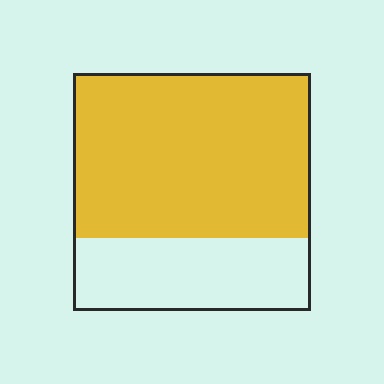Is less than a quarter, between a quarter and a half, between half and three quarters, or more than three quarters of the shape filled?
Between half and three quarters.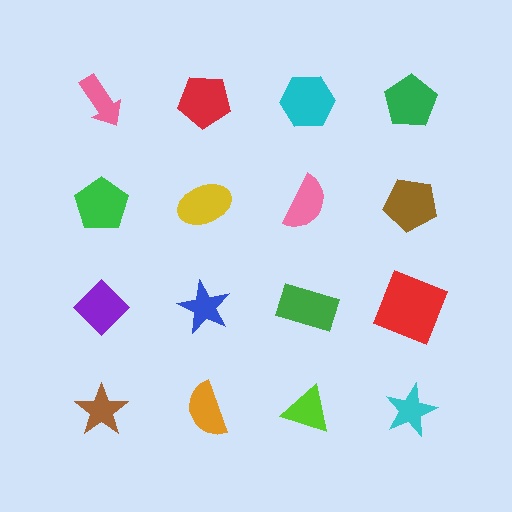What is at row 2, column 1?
A green pentagon.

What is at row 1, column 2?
A red pentagon.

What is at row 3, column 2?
A blue star.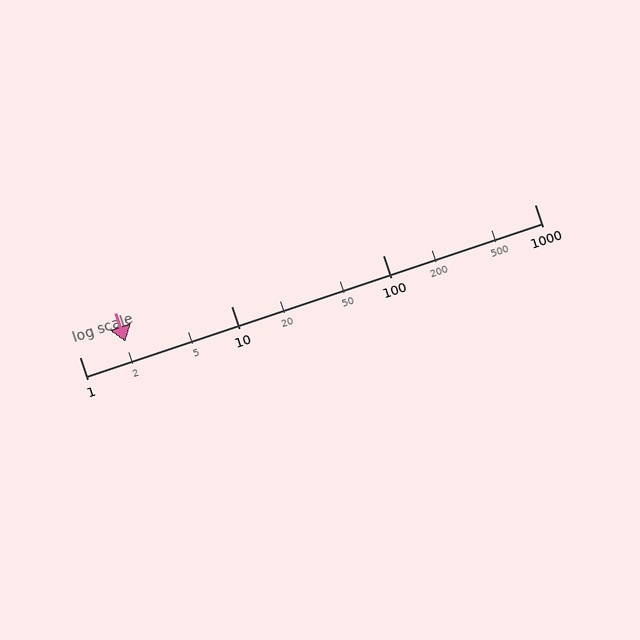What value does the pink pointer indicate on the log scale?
The pointer indicates approximately 2.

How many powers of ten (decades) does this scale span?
The scale spans 3 decades, from 1 to 1000.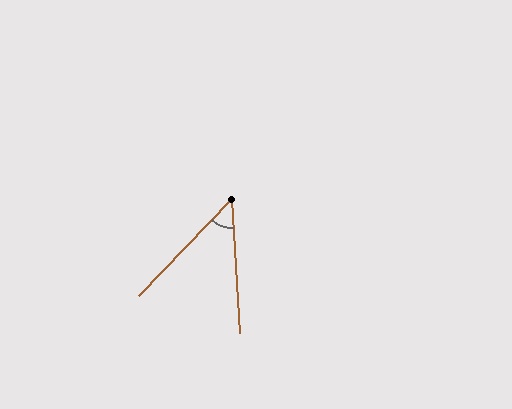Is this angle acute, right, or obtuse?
It is acute.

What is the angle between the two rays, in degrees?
Approximately 47 degrees.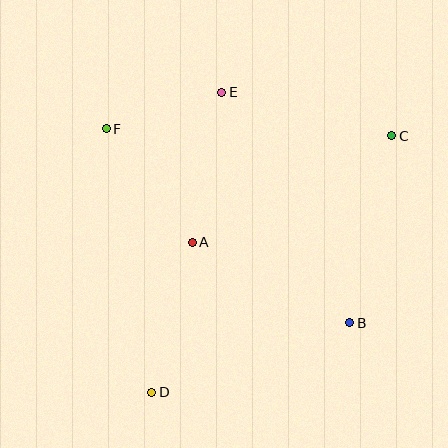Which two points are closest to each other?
Points E and F are closest to each other.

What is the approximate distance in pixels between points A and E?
The distance between A and E is approximately 153 pixels.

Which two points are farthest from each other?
Points C and D are farthest from each other.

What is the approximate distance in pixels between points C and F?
The distance between C and F is approximately 286 pixels.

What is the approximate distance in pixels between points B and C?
The distance between B and C is approximately 192 pixels.